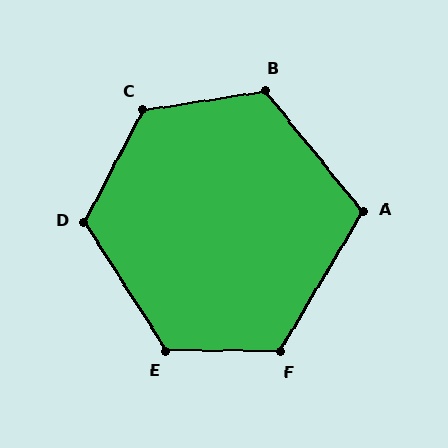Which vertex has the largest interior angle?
C, at approximately 127 degrees.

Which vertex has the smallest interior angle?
A, at approximately 111 degrees.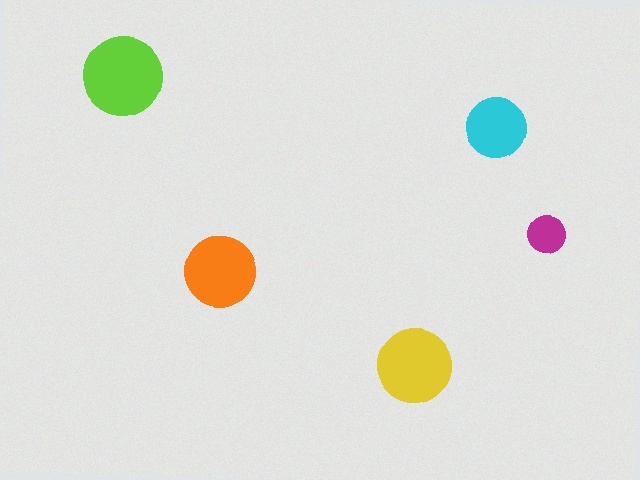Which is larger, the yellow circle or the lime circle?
The lime one.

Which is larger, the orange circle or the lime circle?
The lime one.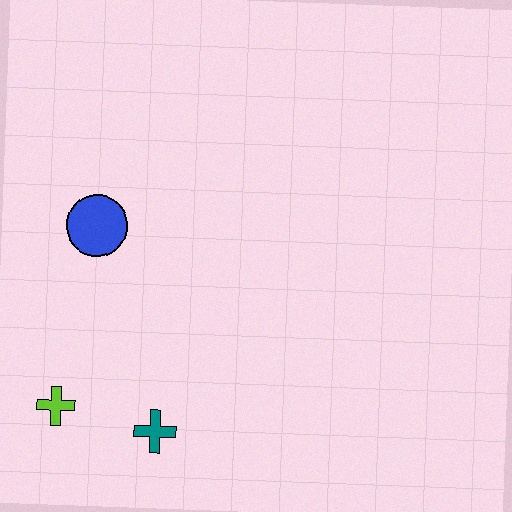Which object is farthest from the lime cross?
The blue circle is farthest from the lime cross.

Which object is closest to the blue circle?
The lime cross is closest to the blue circle.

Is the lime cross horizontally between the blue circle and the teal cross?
No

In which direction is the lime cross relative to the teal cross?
The lime cross is to the left of the teal cross.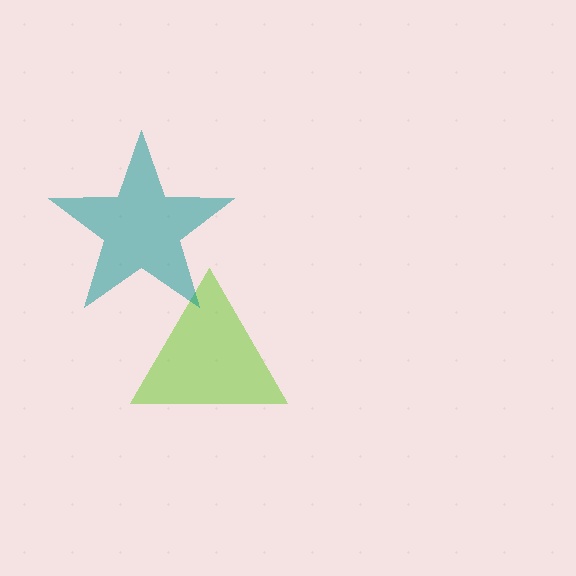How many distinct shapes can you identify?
There are 2 distinct shapes: a lime triangle, a teal star.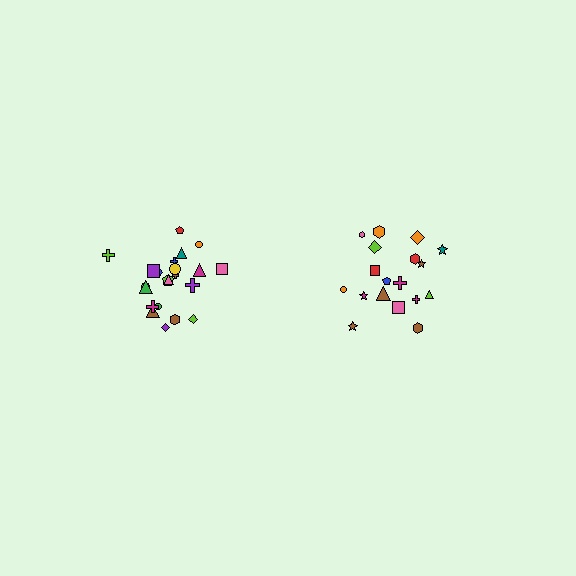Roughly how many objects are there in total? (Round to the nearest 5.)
Roughly 40 objects in total.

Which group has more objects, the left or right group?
The left group.